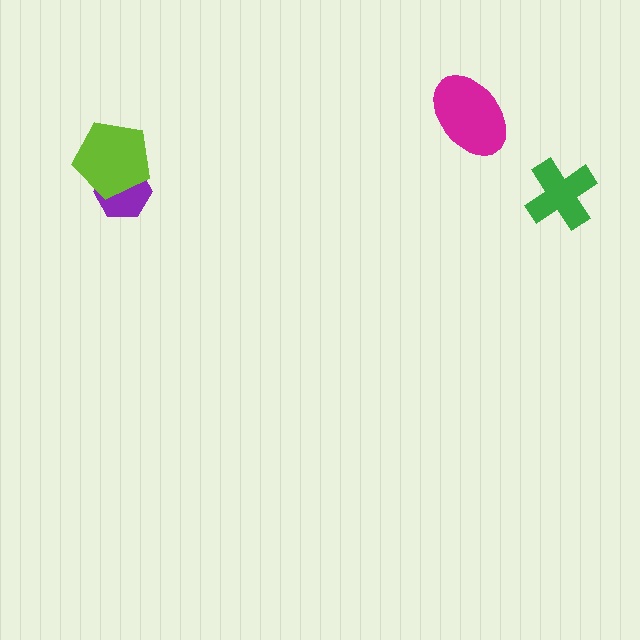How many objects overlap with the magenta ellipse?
0 objects overlap with the magenta ellipse.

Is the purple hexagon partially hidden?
Yes, it is partially covered by another shape.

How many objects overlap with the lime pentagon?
1 object overlaps with the lime pentagon.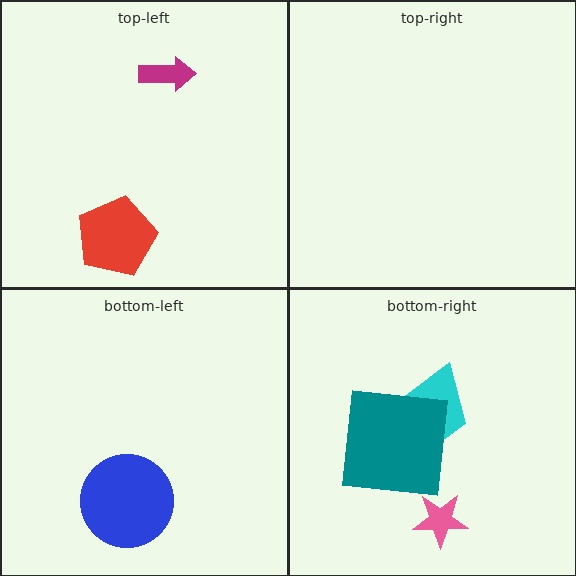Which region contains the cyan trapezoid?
The bottom-right region.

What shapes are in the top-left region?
The magenta arrow, the red pentagon.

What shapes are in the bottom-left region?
The blue circle.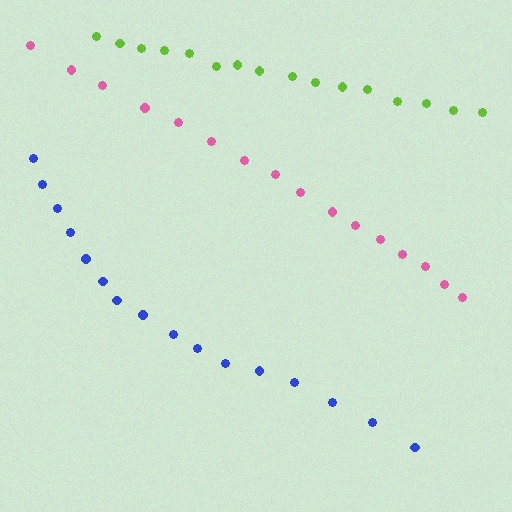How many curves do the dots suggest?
There are 3 distinct paths.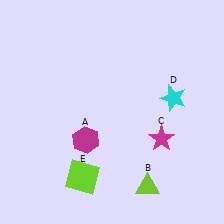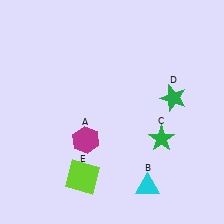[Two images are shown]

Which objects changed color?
B changed from lime to cyan. C changed from magenta to green. D changed from cyan to green.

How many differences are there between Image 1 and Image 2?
There are 3 differences between the two images.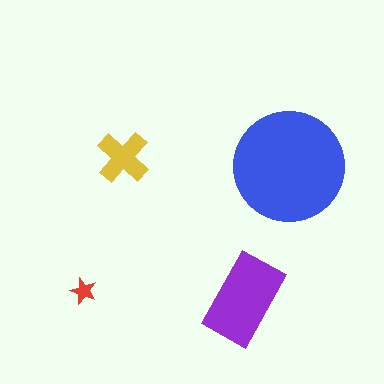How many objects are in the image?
There are 4 objects in the image.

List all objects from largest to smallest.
The blue circle, the purple rectangle, the yellow cross, the red star.